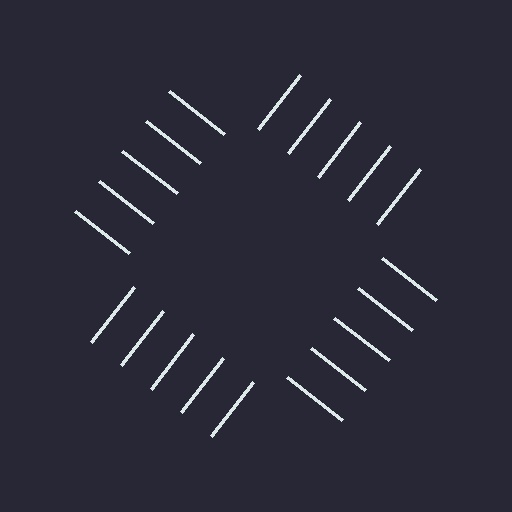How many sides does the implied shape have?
4 sides — the line-ends trace a square.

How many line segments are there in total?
20 — 5 along each of the 4 edges.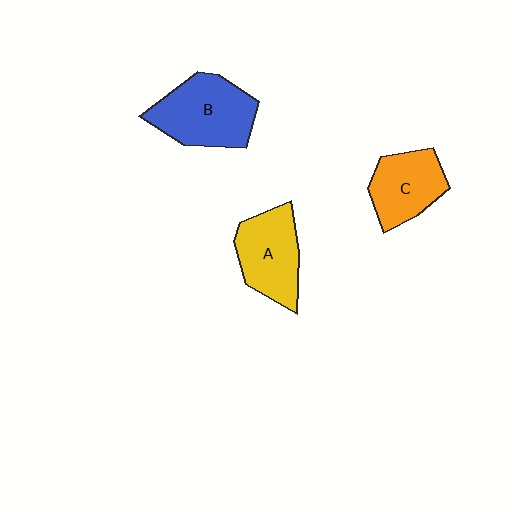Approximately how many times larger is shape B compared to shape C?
Approximately 1.3 times.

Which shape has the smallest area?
Shape C (orange).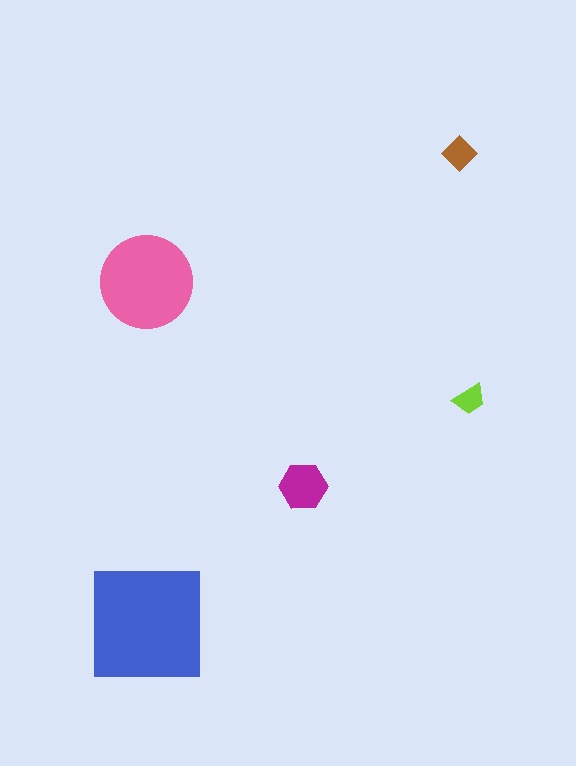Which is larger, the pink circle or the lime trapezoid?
The pink circle.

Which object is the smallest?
The lime trapezoid.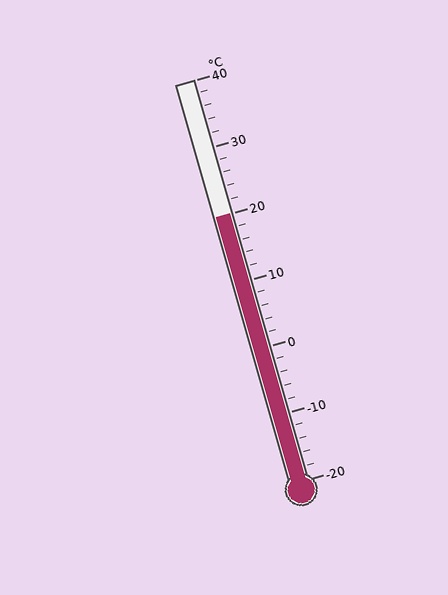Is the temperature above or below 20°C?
The temperature is at 20°C.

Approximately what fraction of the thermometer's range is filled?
The thermometer is filled to approximately 65% of its range.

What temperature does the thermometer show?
The thermometer shows approximately 20°C.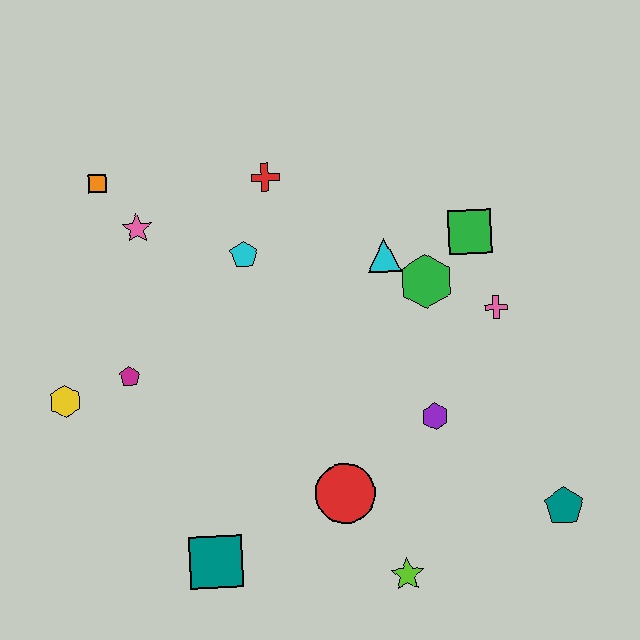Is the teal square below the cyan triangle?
Yes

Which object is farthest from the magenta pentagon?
The teal pentagon is farthest from the magenta pentagon.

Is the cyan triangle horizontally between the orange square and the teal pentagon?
Yes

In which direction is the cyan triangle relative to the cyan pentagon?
The cyan triangle is to the right of the cyan pentagon.